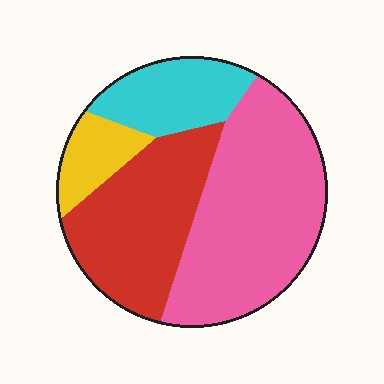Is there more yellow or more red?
Red.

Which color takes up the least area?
Yellow, at roughly 10%.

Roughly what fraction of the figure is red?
Red takes up about one third (1/3) of the figure.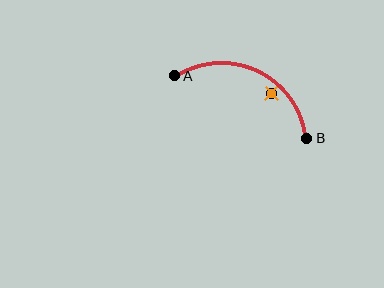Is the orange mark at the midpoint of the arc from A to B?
No — the orange mark does not lie on the arc at all. It sits slightly inside the curve.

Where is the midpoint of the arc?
The arc midpoint is the point on the curve farthest from the straight line joining A and B. It sits above that line.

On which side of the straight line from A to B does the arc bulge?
The arc bulges above the straight line connecting A and B.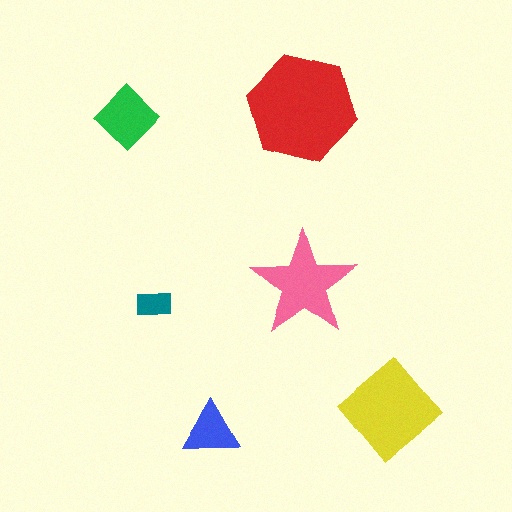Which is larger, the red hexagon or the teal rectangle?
The red hexagon.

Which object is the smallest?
The teal rectangle.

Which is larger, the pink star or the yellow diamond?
The yellow diamond.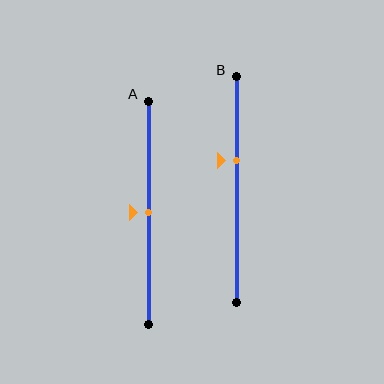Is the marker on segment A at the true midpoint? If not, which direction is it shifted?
Yes, the marker on segment A is at the true midpoint.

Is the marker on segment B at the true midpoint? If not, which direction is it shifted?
No, the marker on segment B is shifted upward by about 13% of the segment length.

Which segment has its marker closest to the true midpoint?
Segment A has its marker closest to the true midpoint.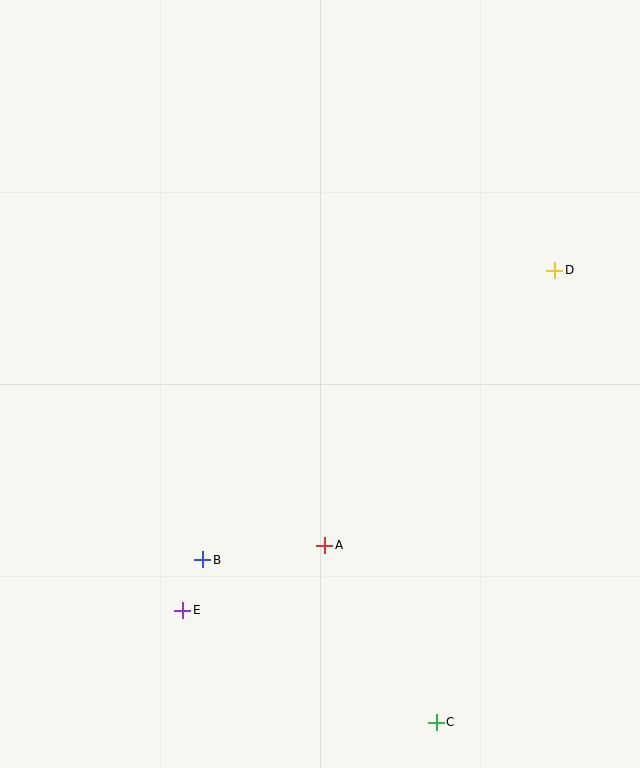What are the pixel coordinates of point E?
Point E is at (183, 610).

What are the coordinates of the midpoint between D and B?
The midpoint between D and B is at (379, 415).